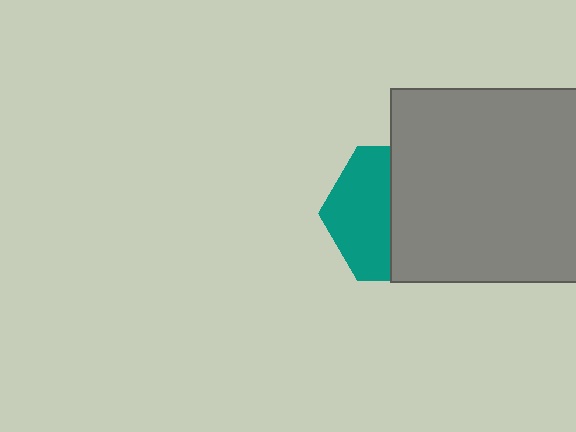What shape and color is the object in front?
The object in front is a gray square.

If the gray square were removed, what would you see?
You would see the complete teal hexagon.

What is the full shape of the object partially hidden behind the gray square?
The partially hidden object is a teal hexagon.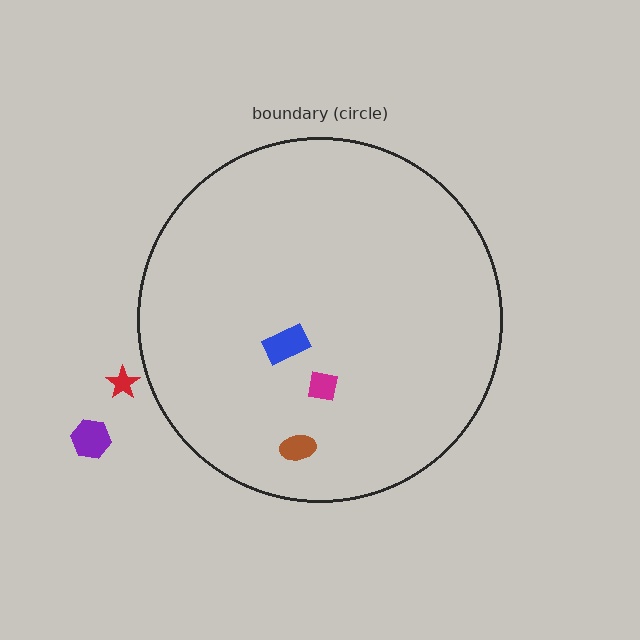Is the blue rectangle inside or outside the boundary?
Inside.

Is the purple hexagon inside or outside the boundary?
Outside.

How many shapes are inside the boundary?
3 inside, 2 outside.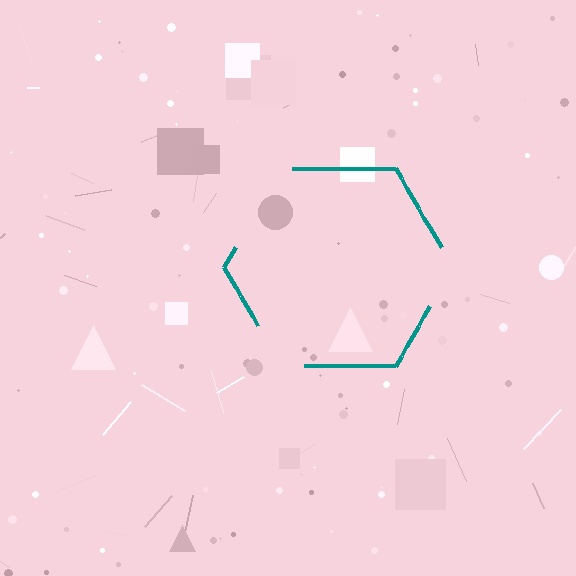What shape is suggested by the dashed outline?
The dashed outline suggests a hexagon.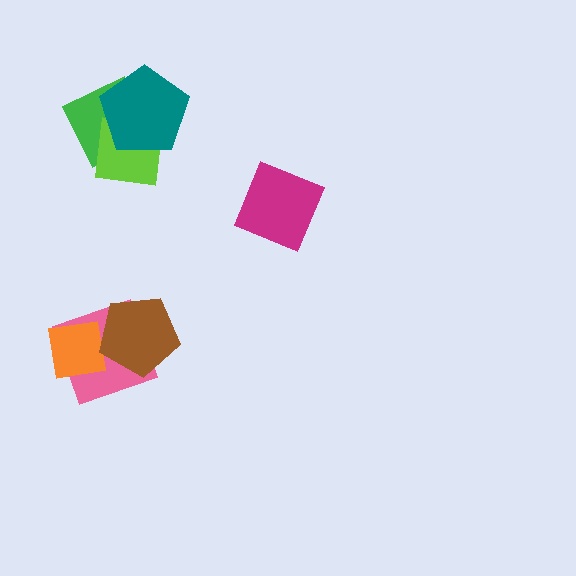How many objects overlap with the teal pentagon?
2 objects overlap with the teal pentagon.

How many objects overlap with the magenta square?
0 objects overlap with the magenta square.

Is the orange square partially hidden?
No, no other shape covers it.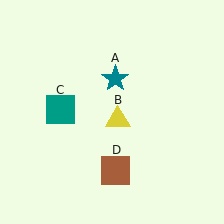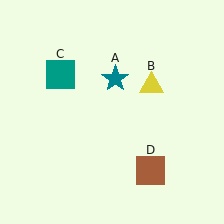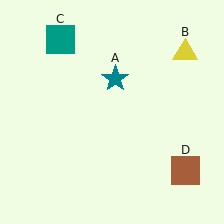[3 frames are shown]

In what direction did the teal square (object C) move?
The teal square (object C) moved up.